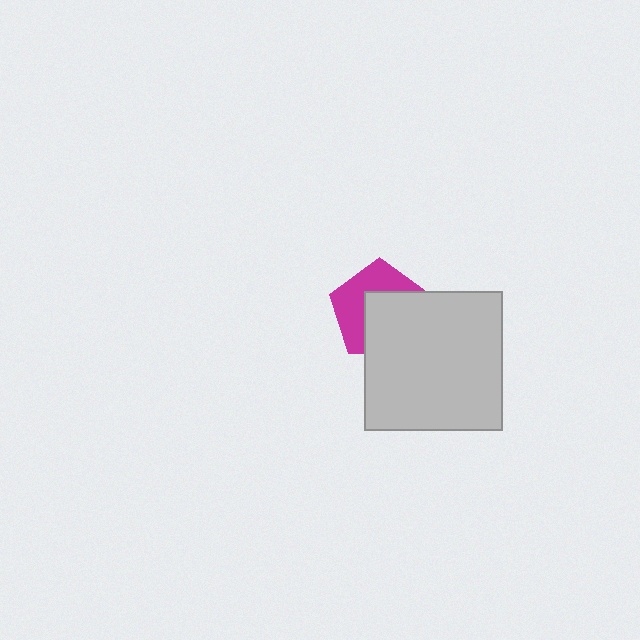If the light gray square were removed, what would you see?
You would see the complete magenta pentagon.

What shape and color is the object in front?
The object in front is a light gray square.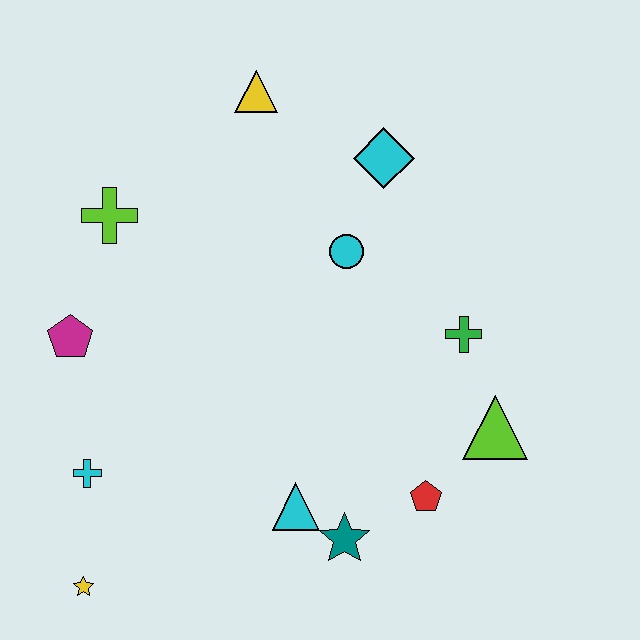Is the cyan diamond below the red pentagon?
No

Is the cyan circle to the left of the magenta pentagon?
No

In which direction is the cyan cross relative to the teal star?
The cyan cross is to the left of the teal star.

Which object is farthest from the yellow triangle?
The yellow star is farthest from the yellow triangle.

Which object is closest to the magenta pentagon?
The lime cross is closest to the magenta pentagon.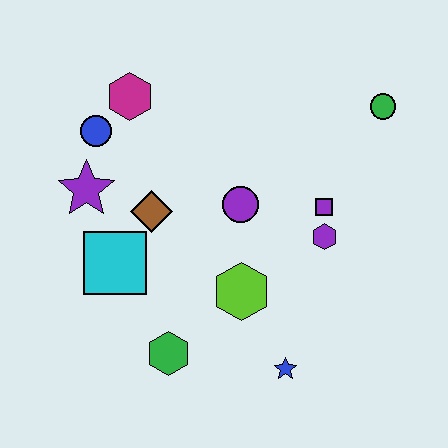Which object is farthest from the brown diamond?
The green circle is farthest from the brown diamond.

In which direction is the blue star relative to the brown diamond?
The blue star is below the brown diamond.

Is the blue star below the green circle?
Yes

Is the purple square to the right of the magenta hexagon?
Yes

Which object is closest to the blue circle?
The magenta hexagon is closest to the blue circle.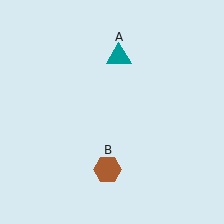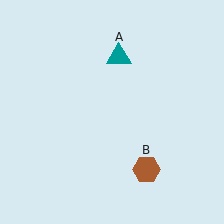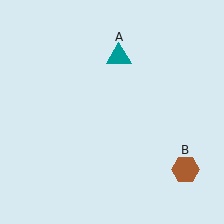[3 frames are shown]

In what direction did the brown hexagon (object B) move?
The brown hexagon (object B) moved right.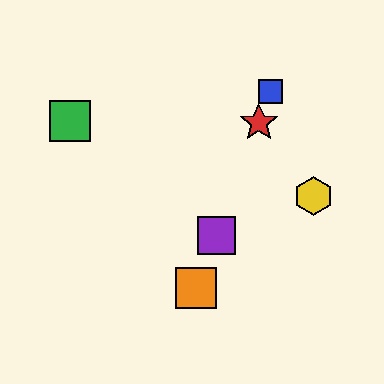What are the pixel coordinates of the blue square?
The blue square is at (271, 92).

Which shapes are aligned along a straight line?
The red star, the blue square, the purple square, the orange square are aligned along a straight line.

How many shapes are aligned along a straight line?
4 shapes (the red star, the blue square, the purple square, the orange square) are aligned along a straight line.